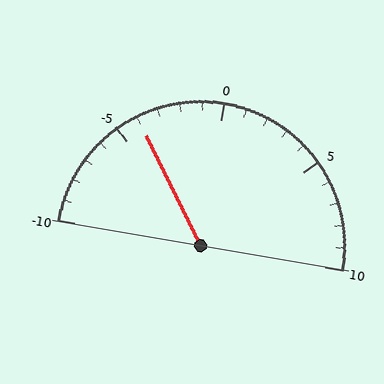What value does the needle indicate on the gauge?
The needle indicates approximately -4.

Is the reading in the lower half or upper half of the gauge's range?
The reading is in the lower half of the range (-10 to 10).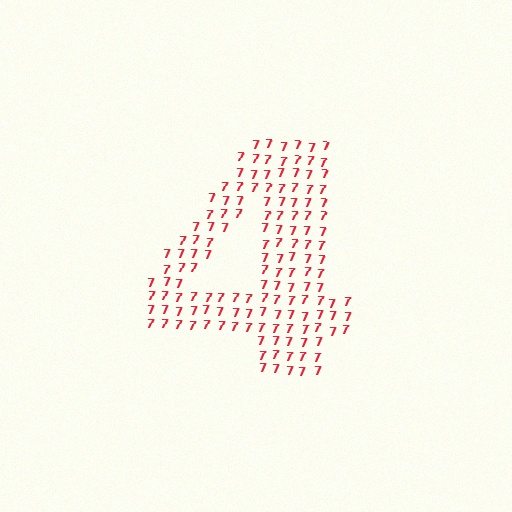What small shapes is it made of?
It is made of small digit 7's.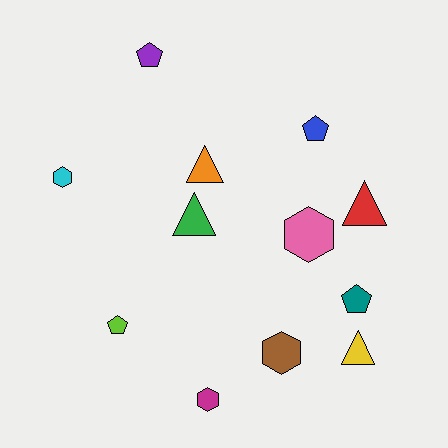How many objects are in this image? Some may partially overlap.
There are 12 objects.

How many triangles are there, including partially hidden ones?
There are 4 triangles.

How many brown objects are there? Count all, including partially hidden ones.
There is 1 brown object.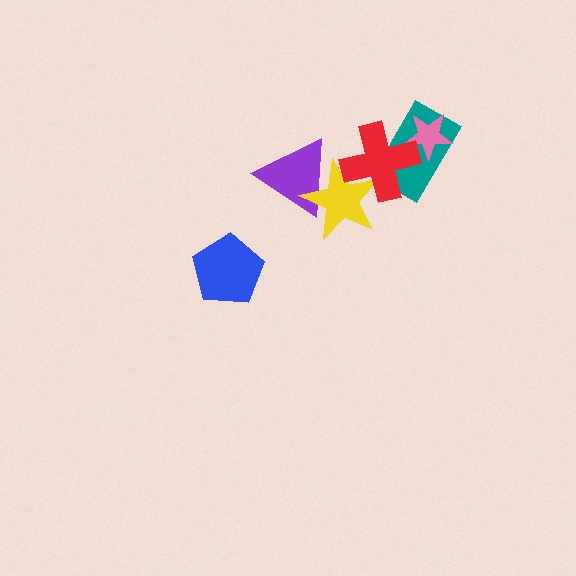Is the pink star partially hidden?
Yes, it is partially covered by another shape.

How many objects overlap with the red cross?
3 objects overlap with the red cross.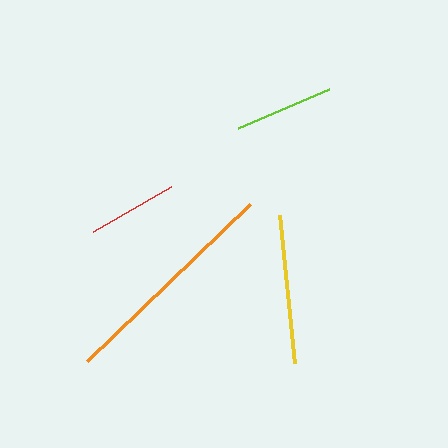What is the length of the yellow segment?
The yellow segment is approximately 149 pixels long.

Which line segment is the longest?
The orange line is the longest at approximately 226 pixels.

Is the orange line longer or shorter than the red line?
The orange line is longer than the red line.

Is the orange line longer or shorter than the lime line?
The orange line is longer than the lime line.